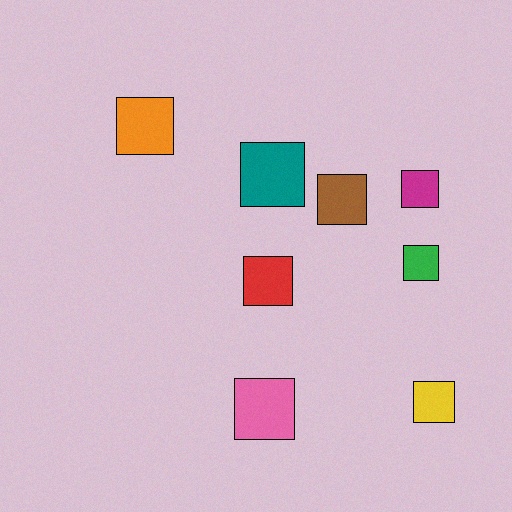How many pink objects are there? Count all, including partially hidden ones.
There is 1 pink object.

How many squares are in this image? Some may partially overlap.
There are 8 squares.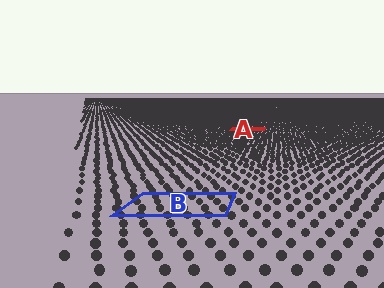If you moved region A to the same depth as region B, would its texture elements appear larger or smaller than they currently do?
They would appear larger. At a closer depth, the same texture elements are projected at a bigger on-screen size.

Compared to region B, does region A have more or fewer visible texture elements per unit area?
Region A has more texture elements per unit area — they are packed more densely because it is farther away.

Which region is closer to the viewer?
Region B is closer. The texture elements there are larger and more spread out.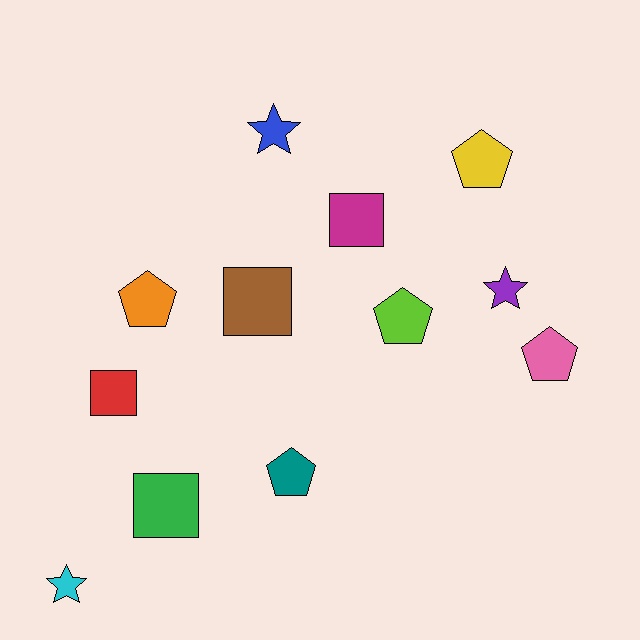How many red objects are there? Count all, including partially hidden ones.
There is 1 red object.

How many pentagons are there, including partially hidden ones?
There are 5 pentagons.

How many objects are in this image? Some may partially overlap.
There are 12 objects.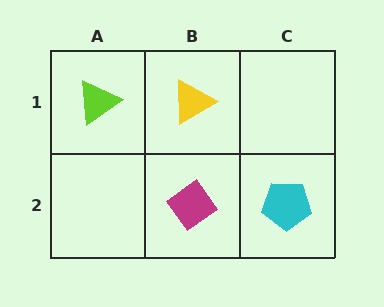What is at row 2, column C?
A cyan pentagon.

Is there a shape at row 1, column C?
No, that cell is empty.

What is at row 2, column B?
A magenta diamond.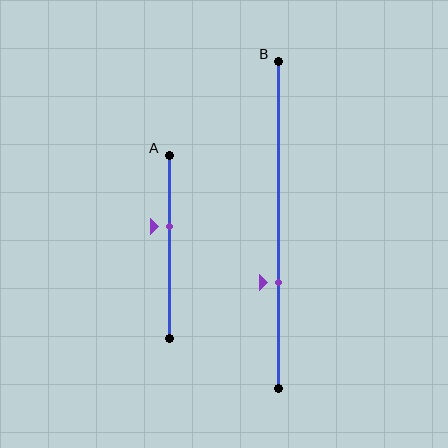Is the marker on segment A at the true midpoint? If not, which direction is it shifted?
No, the marker on segment A is shifted upward by about 11% of the segment length.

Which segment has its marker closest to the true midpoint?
Segment A has its marker closest to the true midpoint.